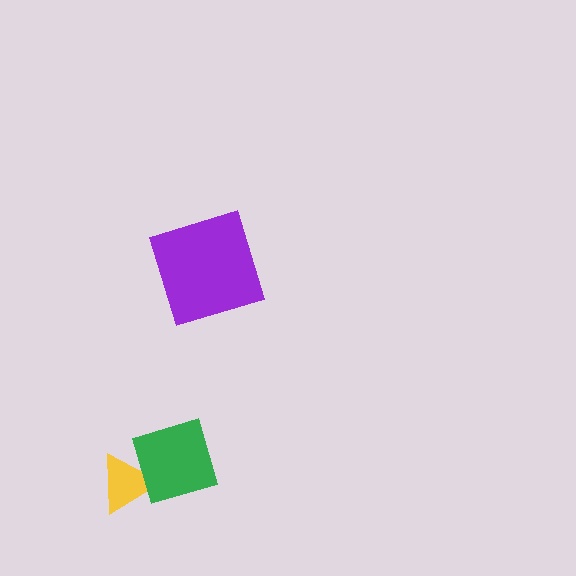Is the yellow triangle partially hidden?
Yes, it is partially covered by another shape.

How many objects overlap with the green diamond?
1 object overlaps with the green diamond.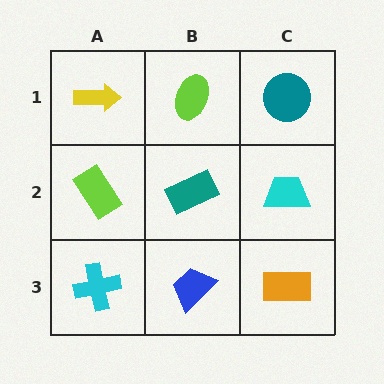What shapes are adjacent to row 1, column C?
A cyan trapezoid (row 2, column C), a lime ellipse (row 1, column B).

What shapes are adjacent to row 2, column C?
A teal circle (row 1, column C), an orange rectangle (row 3, column C), a teal rectangle (row 2, column B).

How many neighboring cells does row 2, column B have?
4.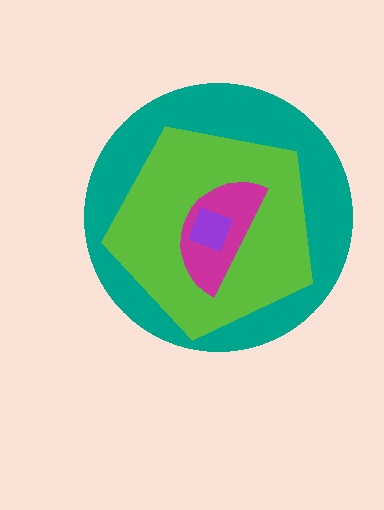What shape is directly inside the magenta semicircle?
The purple square.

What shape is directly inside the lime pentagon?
The magenta semicircle.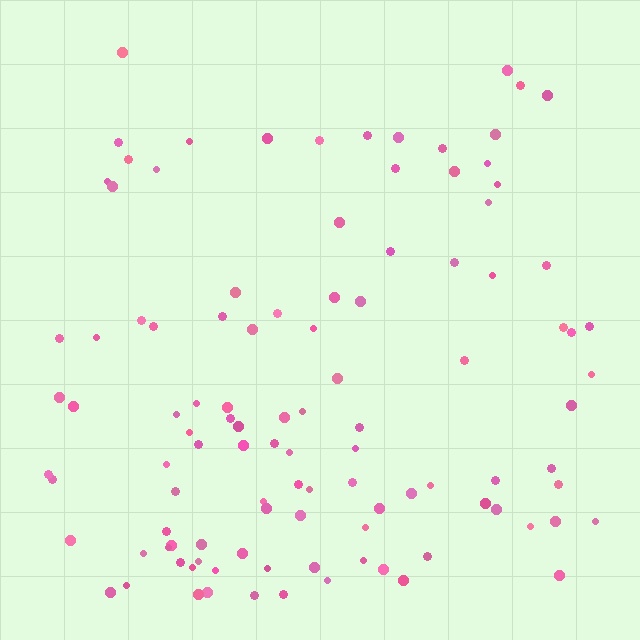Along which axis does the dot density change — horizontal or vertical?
Vertical.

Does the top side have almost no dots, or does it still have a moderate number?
Still a moderate number, just noticeably fewer than the bottom.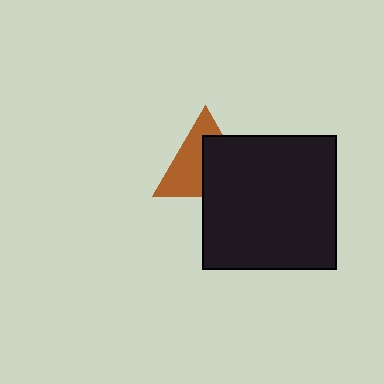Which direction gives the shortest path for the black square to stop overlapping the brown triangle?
Moving toward the lower-right gives the shortest separation.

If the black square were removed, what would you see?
You would see the complete brown triangle.